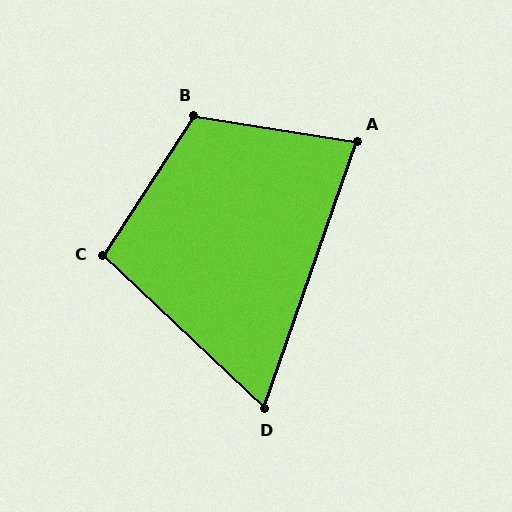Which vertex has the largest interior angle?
B, at approximately 114 degrees.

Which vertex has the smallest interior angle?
D, at approximately 66 degrees.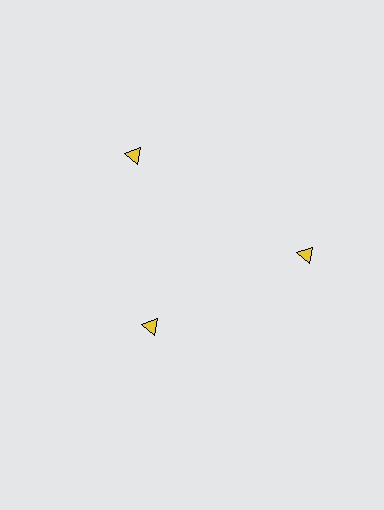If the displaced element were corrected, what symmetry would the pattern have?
It would have 3-fold rotational symmetry — the pattern would map onto itself every 120 degrees.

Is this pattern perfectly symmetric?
No. The 3 yellow triangles are arranged in a ring, but one element near the 7 o'clock position is pulled inward toward the center, breaking the 3-fold rotational symmetry.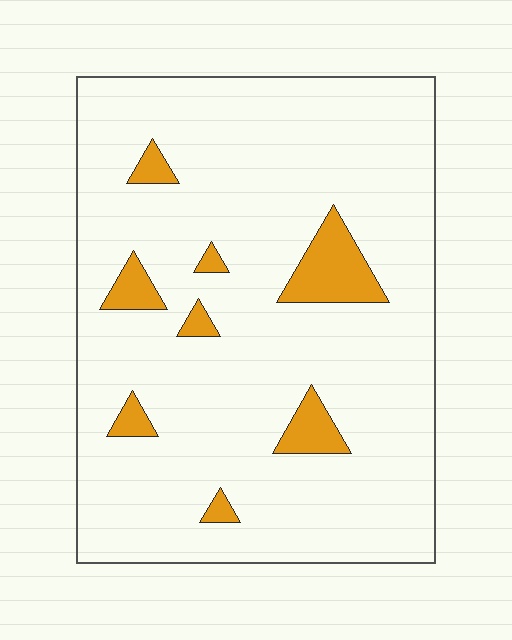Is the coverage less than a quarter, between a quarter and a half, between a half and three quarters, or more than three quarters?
Less than a quarter.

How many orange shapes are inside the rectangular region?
8.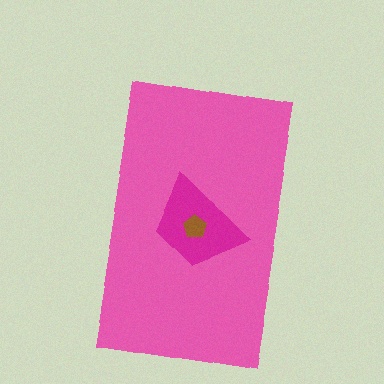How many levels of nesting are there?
3.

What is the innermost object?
The brown pentagon.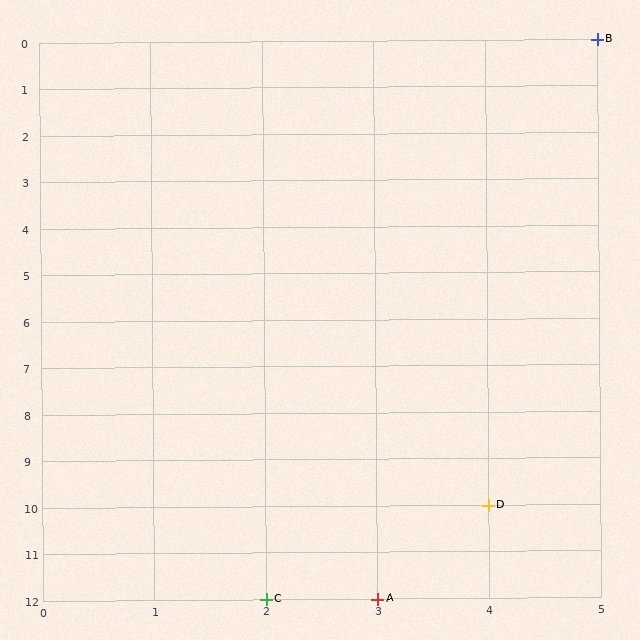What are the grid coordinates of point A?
Point A is at grid coordinates (3, 12).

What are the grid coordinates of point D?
Point D is at grid coordinates (4, 10).